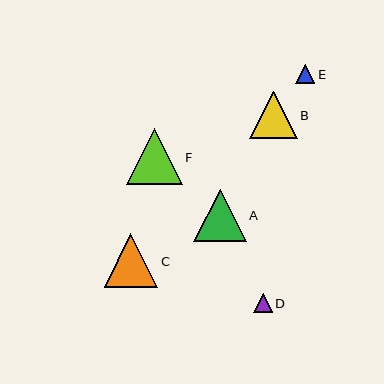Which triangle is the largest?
Triangle F is the largest with a size of approximately 55 pixels.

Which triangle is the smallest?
Triangle D is the smallest with a size of approximately 18 pixels.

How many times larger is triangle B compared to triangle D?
Triangle B is approximately 2.6 times the size of triangle D.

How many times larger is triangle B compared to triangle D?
Triangle B is approximately 2.6 times the size of triangle D.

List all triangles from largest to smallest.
From largest to smallest: F, C, A, B, E, D.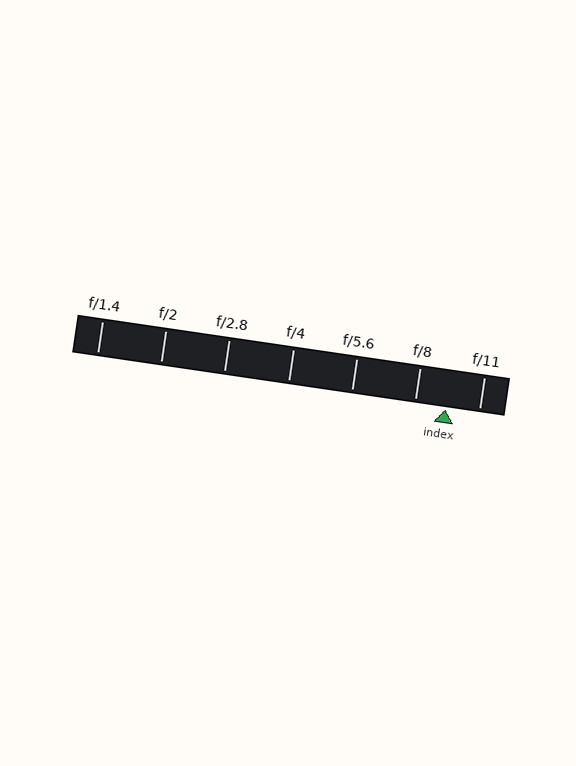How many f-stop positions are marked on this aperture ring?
There are 7 f-stop positions marked.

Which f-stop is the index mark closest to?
The index mark is closest to f/8.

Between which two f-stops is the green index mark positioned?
The index mark is between f/8 and f/11.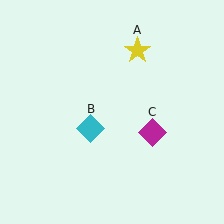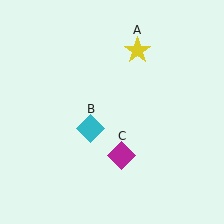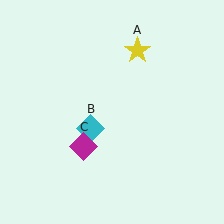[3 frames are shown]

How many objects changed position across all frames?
1 object changed position: magenta diamond (object C).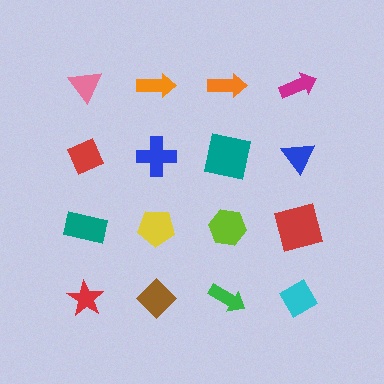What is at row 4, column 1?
A red star.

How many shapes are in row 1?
4 shapes.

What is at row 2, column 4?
A blue triangle.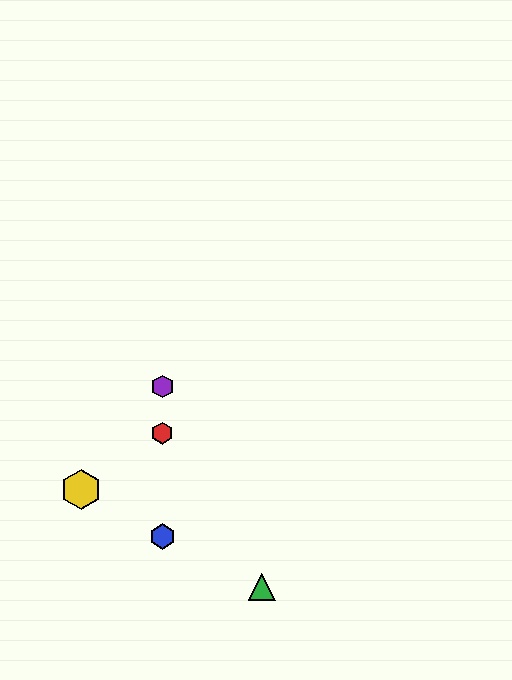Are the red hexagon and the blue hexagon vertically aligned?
Yes, both are at x≈162.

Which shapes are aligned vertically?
The red hexagon, the blue hexagon, the purple hexagon are aligned vertically.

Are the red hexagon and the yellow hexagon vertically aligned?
No, the red hexagon is at x≈162 and the yellow hexagon is at x≈81.